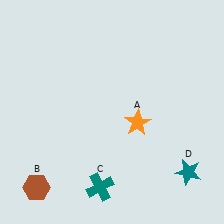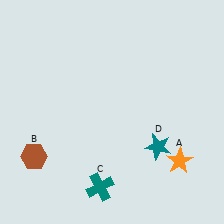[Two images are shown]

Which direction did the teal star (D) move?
The teal star (D) moved left.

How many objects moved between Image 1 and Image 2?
3 objects moved between the two images.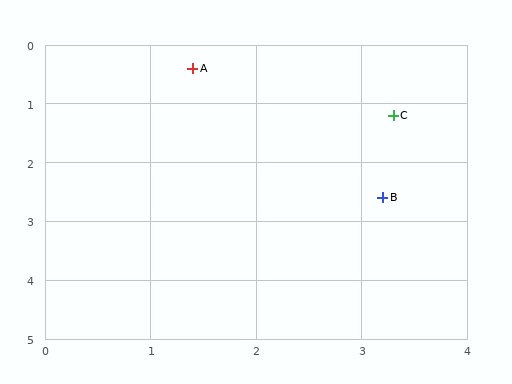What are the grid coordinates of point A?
Point A is at approximately (1.4, 0.4).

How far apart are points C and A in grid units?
Points C and A are about 2.1 grid units apart.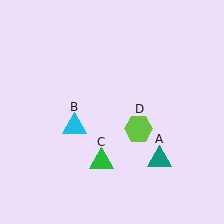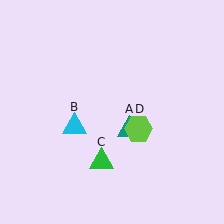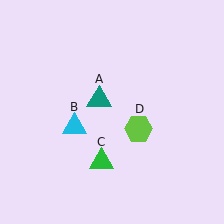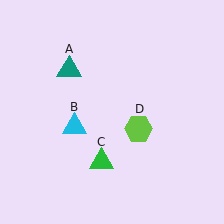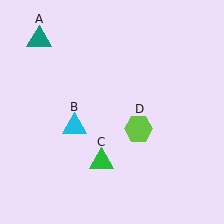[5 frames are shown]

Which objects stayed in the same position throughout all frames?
Cyan triangle (object B) and green triangle (object C) and lime hexagon (object D) remained stationary.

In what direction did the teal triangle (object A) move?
The teal triangle (object A) moved up and to the left.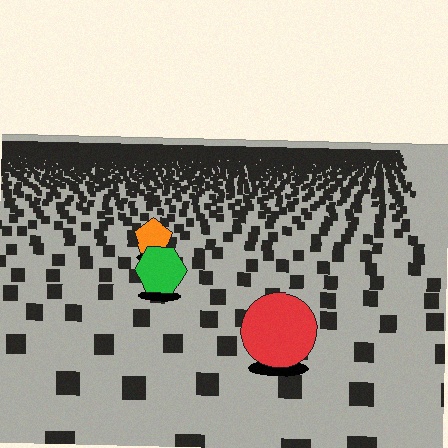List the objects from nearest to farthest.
From nearest to farthest: the red circle, the green hexagon, the orange pentagon.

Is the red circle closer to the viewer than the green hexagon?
Yes. The red circle is closer — you can tell from the texture gradient: the ground texture is coarser near it.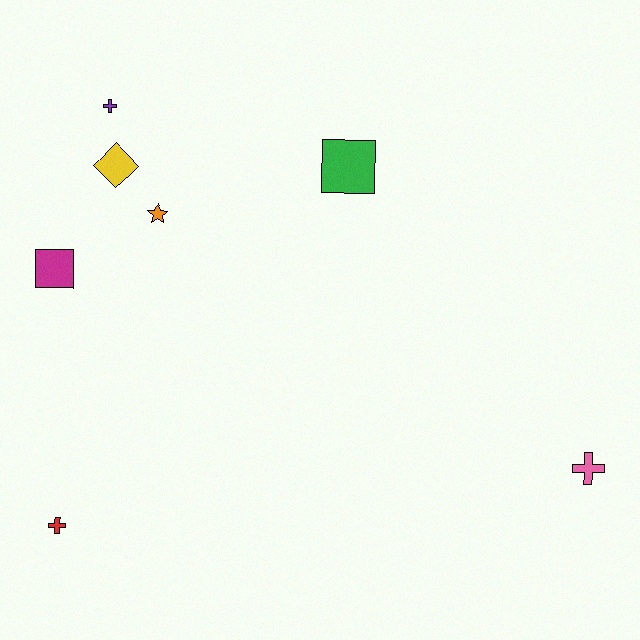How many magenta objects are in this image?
There is 1 magenta object.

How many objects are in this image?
There are 7 objects.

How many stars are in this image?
There is 1 star.